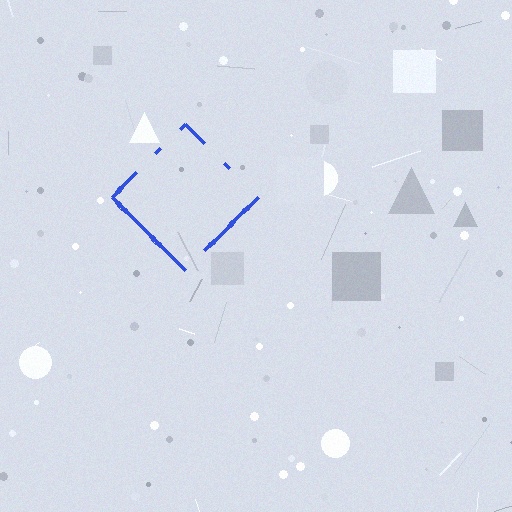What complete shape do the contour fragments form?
The contour fragments form a diamond.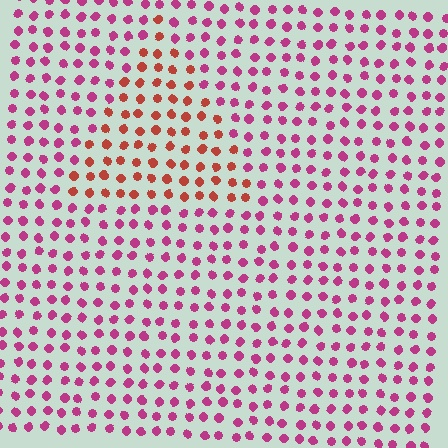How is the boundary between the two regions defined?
The boundary is defined purely by a slight shift in hue (about 41 degrees). Spacing, size, and orientation are identical on both sides.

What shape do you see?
I see a triangle.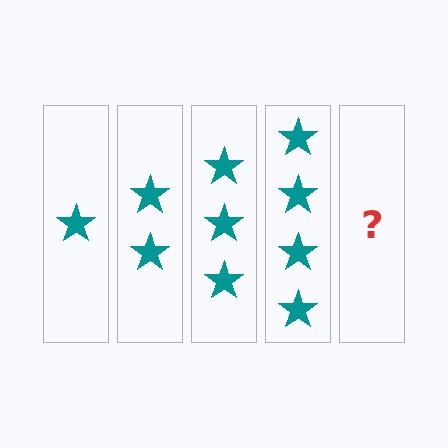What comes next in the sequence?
The next element should be 5 stars.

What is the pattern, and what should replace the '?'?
The pattern is that each step adds one more star. The '?' should be 5 stars.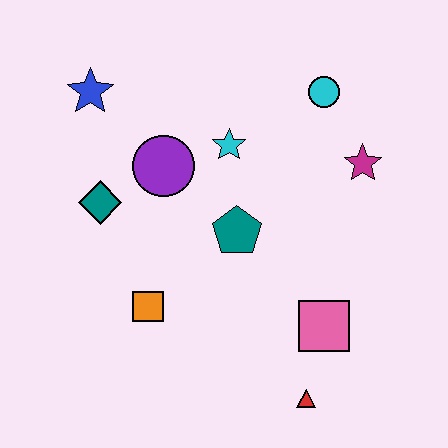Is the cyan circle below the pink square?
No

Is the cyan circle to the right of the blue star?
Yes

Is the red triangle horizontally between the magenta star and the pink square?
No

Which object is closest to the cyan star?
The purple circle is closest to the cyan star.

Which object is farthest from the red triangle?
The blue star is farthest from the red triangle.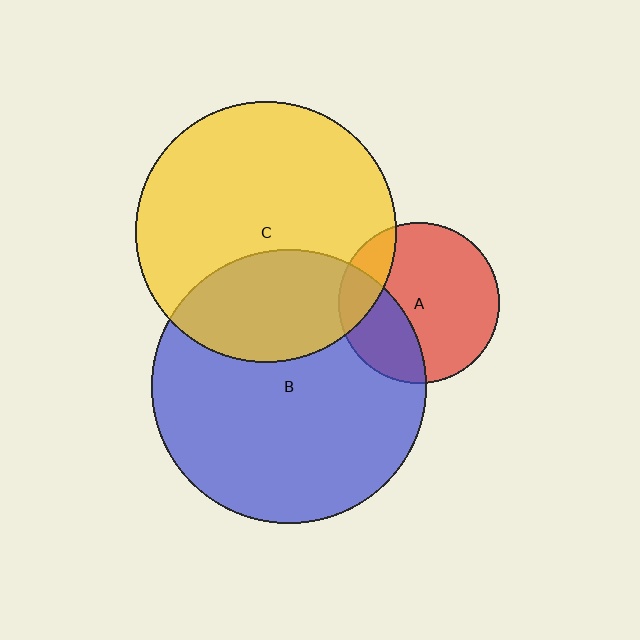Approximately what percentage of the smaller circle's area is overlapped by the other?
Approximately 30%.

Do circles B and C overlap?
Yes.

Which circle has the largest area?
Circle B (blue).